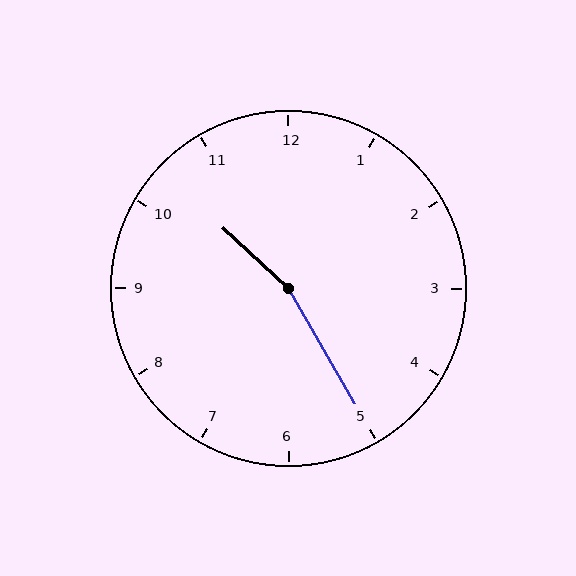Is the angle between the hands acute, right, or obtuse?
It is obtuse.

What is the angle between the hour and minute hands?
Approximately 162 degrees.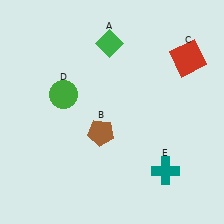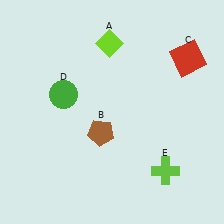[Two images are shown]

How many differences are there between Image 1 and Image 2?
There are 2 differences between the two images.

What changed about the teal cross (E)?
In Image 1, E is teal. In Image 2, it changed to lime.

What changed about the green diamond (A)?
In Image 1, A is green. In Image 2, it changed to lime.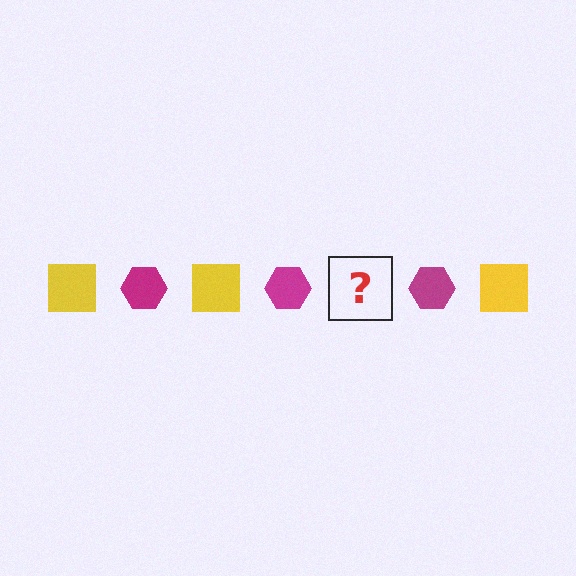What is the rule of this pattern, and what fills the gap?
The rule is that the pattern alternates between yellow square and magenta hexagon. The gap should be filled with a yellow square.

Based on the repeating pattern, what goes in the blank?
The blank should be a yellow square.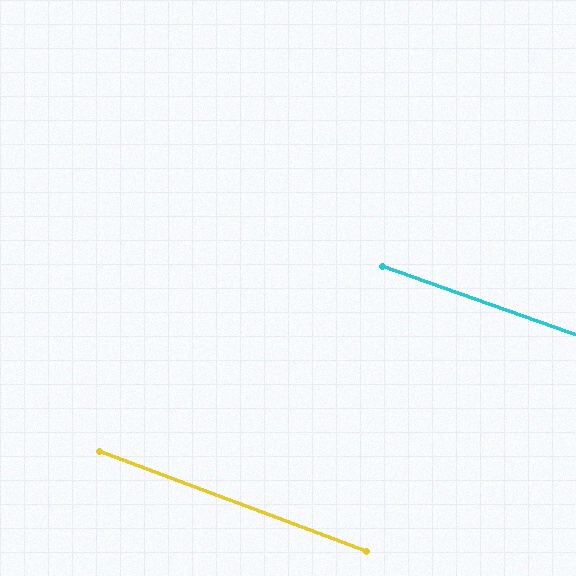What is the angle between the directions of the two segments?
Approximately 1 degree.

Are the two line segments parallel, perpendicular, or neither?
Parallel — their directions differ by only 0.7°.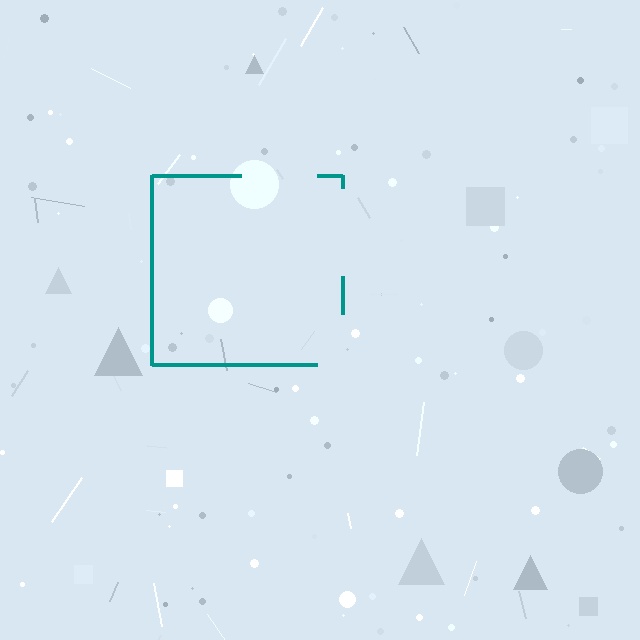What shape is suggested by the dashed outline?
The dashed outline suggests a square.